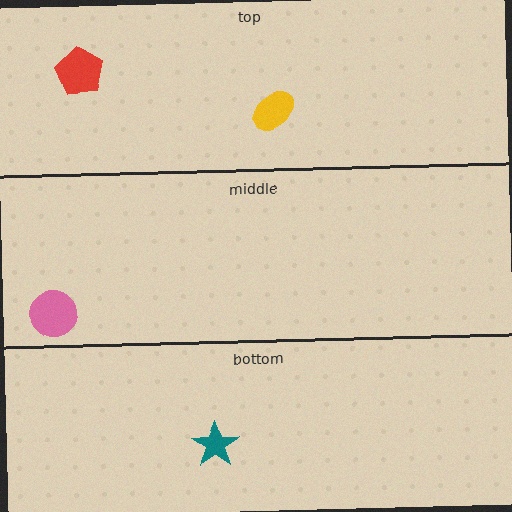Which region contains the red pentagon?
The top region.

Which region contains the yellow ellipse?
The top region.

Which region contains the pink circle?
The middle region.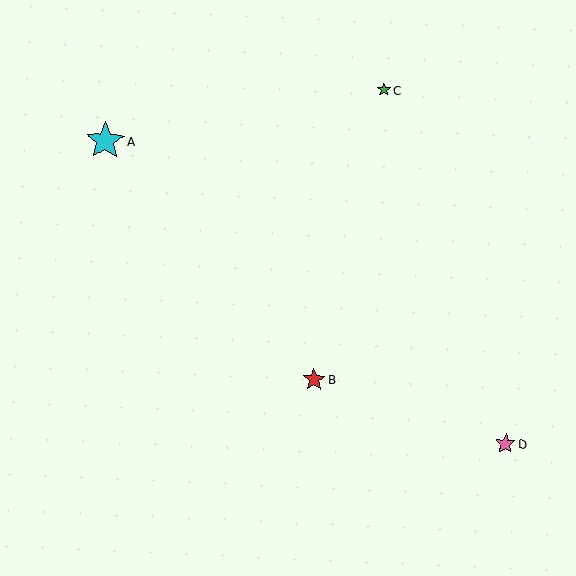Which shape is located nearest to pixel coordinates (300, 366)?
The red star (labeled B) at (314, 380) is nearest to that location.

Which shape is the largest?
The cyan star (labeled A) is the largest.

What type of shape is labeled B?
Shape B is a red star.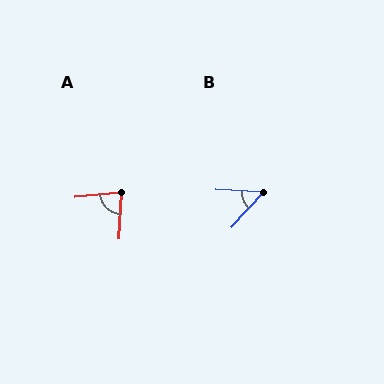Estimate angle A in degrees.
Approximately 82 degrees.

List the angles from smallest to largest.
B (51°), A (82°).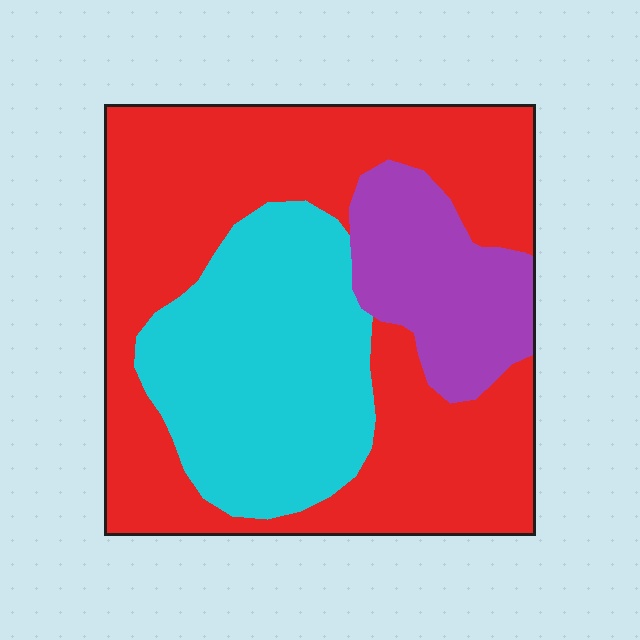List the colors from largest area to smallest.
From largest to smallest: red, cyan, purple.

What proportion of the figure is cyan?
Cyan takes up between a quarter and a half of the figure.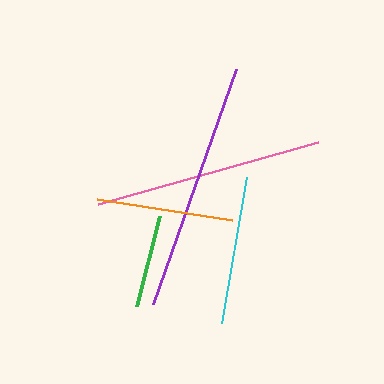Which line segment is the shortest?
The green line is the shortest at approximately 93 pixels.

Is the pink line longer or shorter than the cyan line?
The pink line is longer than the cyan line.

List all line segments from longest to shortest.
From longest to shortest: purple, pink, cyan, orange, green.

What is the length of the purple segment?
The purple segment is approximately 249 pixels long.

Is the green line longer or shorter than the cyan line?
The cyan line is longer than the green line.